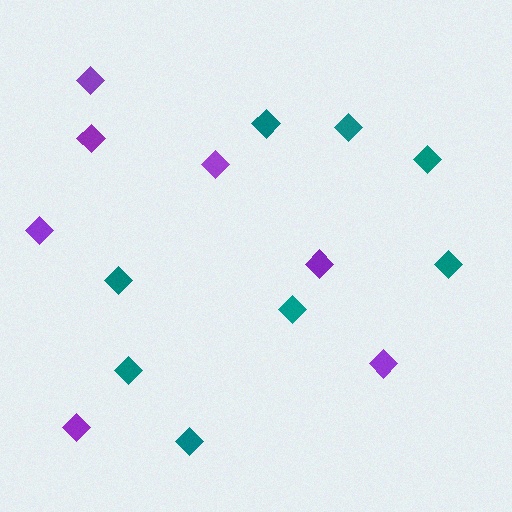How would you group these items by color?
There are 2 groups: one group of teal diamonds (8) and one group of purple diamonds (7).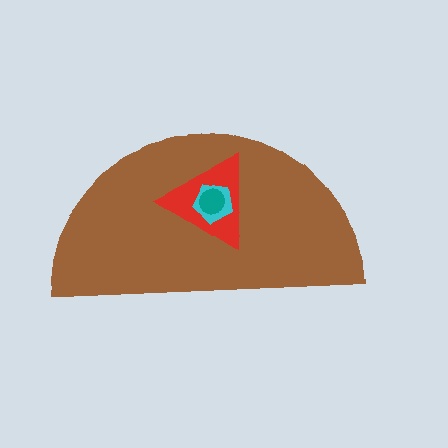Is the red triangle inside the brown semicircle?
Yes.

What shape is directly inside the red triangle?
The cyan pentagon.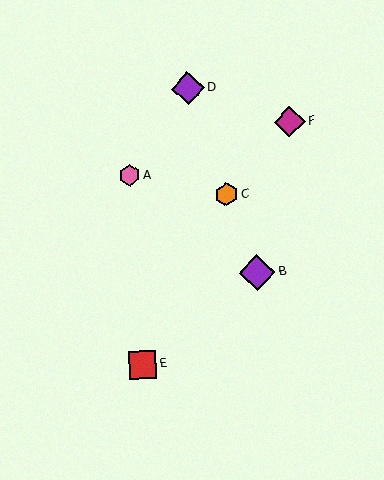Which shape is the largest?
The purple diamond (labeled B) is the largest.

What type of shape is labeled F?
Shape F is a magenta diamond.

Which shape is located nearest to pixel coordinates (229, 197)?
The orange hexagon (labeled C) at (226, 194) is nearest to that location.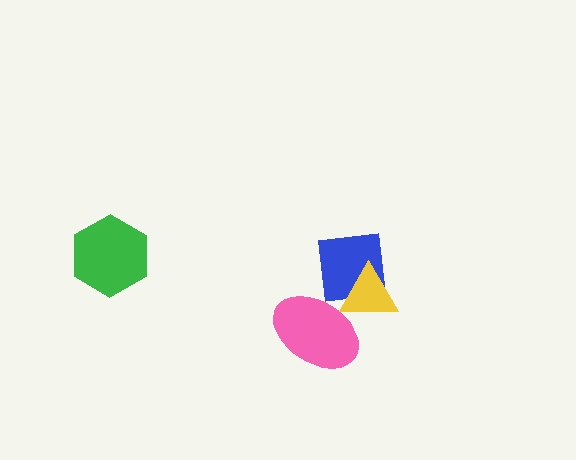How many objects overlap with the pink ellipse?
2 objects overlap with the pink ellipse.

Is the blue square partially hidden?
Yes, it is partially covered by another shape.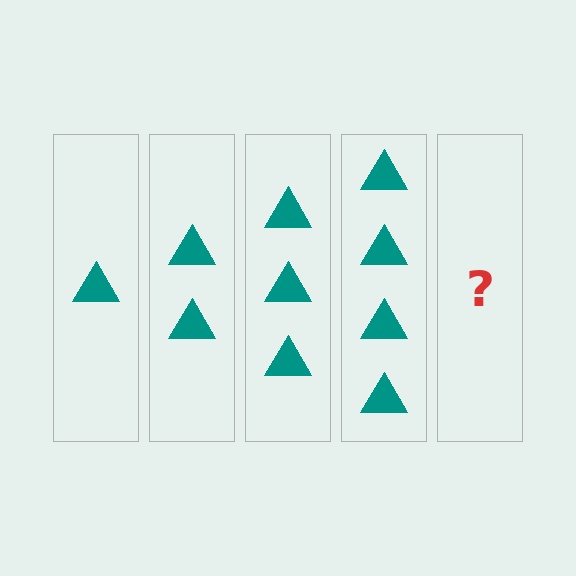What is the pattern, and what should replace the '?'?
The pattern is that each step adds one more triangle. The '?' should be 5 triangles.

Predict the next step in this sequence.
The next step is 5 triangles.